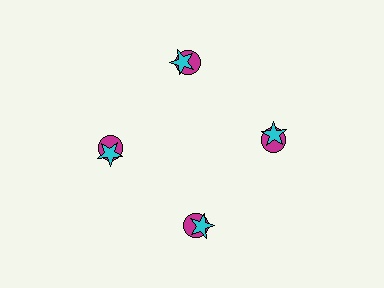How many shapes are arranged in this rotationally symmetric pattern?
There are 8 shapes, arranged in 4 groups of 2.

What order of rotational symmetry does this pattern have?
This pattern has 4-fold rotational symmetry.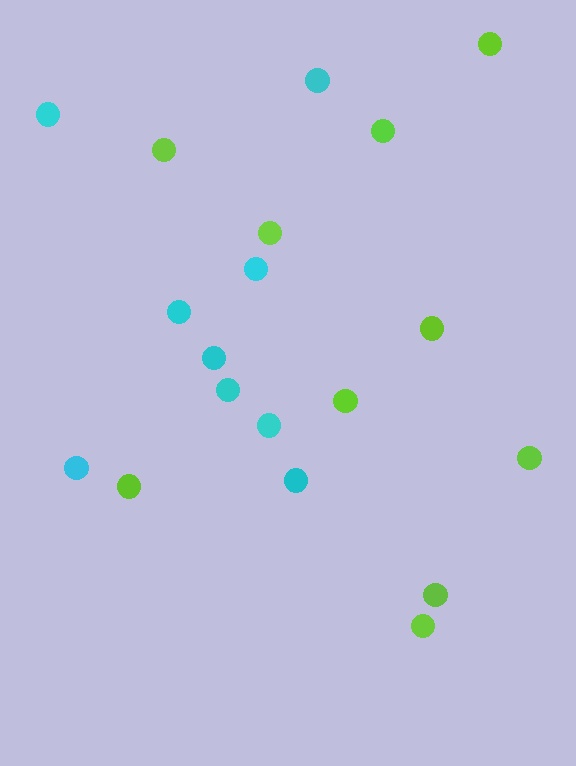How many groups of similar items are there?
There are 2 groups: one group of lime circles (10) and one group of cyan circles (9).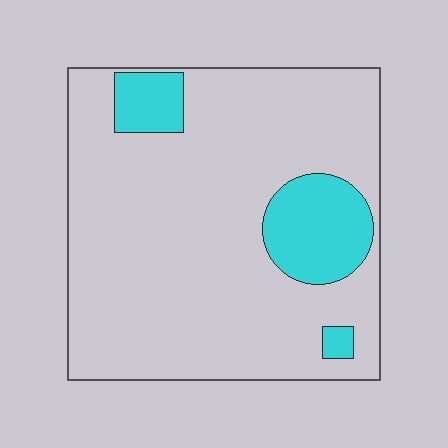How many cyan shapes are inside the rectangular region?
3.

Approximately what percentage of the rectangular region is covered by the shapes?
Approximately 15%.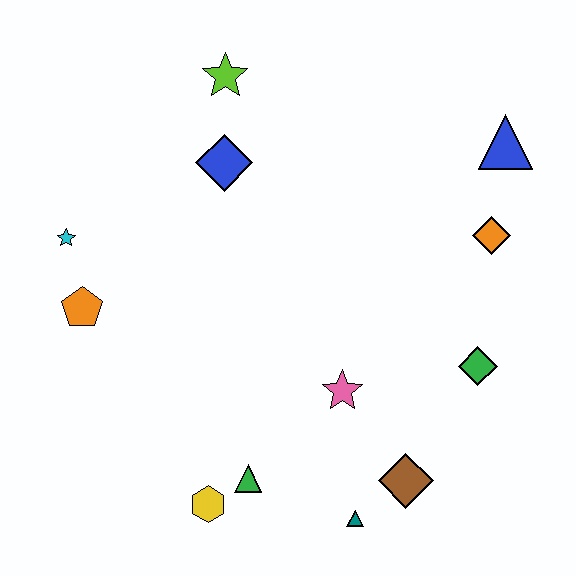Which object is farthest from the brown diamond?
The lime star is farthest from the brown diamond.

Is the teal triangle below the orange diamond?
Yes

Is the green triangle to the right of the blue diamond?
Yes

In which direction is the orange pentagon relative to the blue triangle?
The orange pentagon is to the left of the blue triangle.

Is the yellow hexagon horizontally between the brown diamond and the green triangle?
No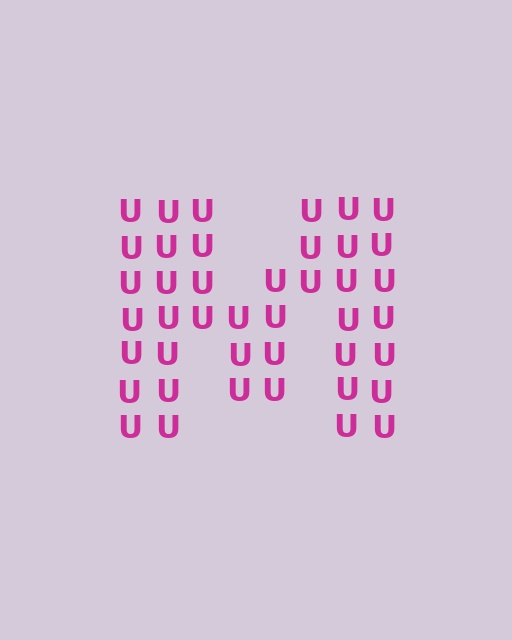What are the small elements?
The small elements are letter U's.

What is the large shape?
The large shape is the letter M.